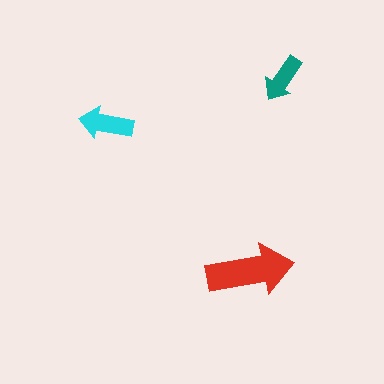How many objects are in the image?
There are 3 objects in the image.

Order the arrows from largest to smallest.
the red one, the cyan one, the teal one.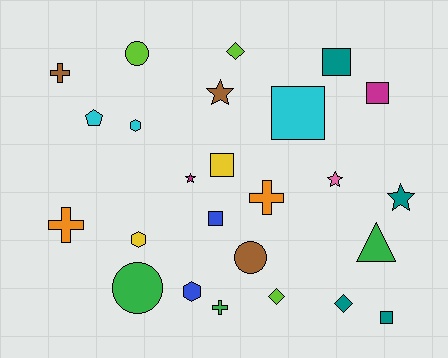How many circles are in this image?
There are 3 circles.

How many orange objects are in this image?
There are 2 orange objects.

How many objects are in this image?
There are 25 objects.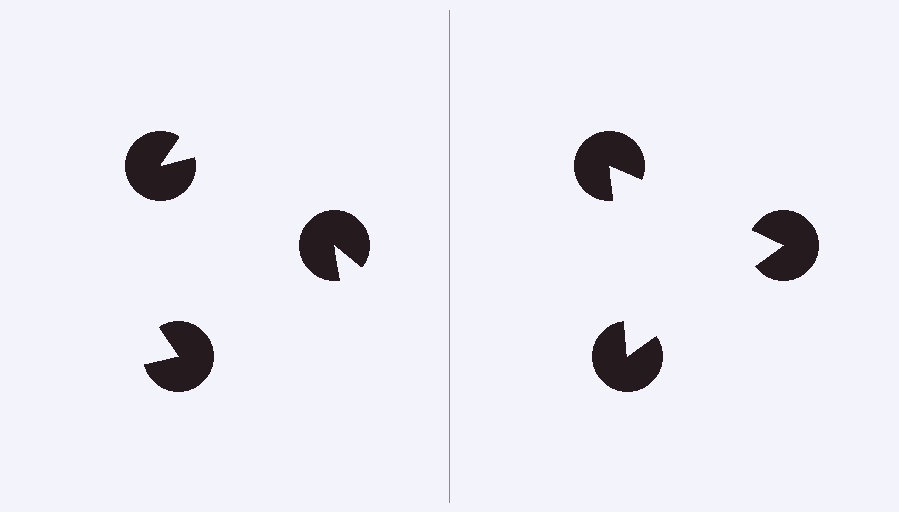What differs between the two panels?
The pac-man discs are positioned identically on both sides; only the wedge orientations differ. On the right they align to a triangle; on the left they are misaligned.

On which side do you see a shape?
An illusory triangle appears on the right side. On the left side the wedge cuts are rotated, so no coherent shape forms.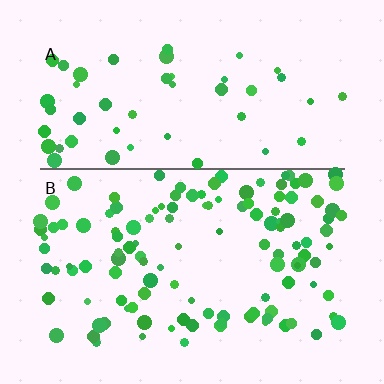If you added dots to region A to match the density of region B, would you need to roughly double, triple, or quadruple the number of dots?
Approximately double.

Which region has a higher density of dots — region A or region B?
B (the bottom).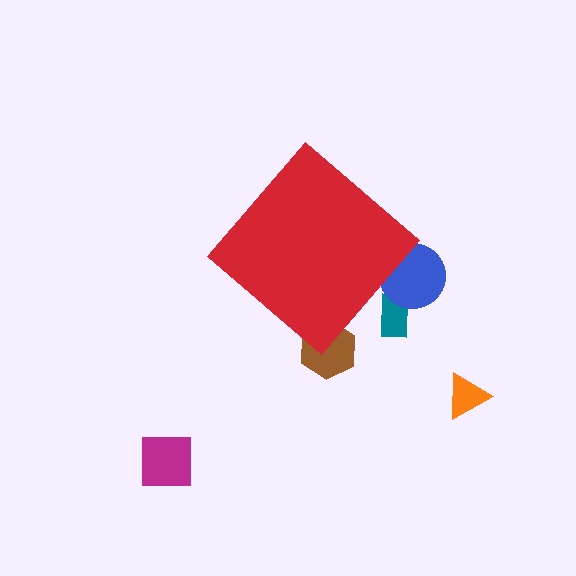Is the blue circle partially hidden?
Yes, the blue circle is partially hidden behind the red diamond.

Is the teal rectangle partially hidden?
Yes, the teal rectangle is partially hidden behind the red diamond.